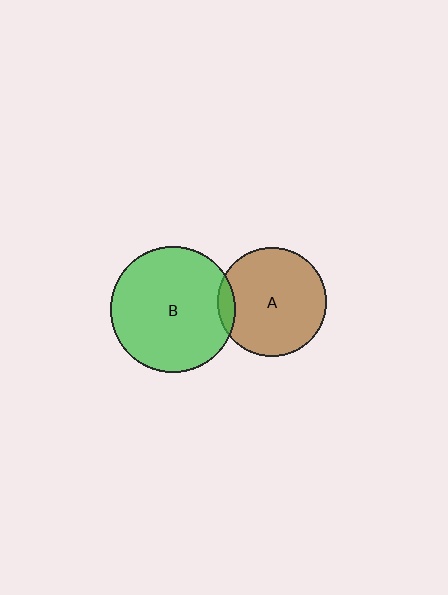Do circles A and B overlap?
Yes.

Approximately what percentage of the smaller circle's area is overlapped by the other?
Approximately 10%.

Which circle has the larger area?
Circle B (green).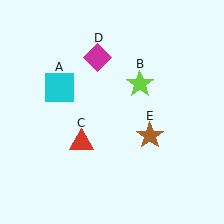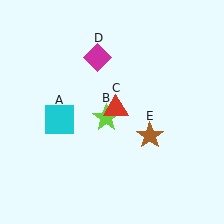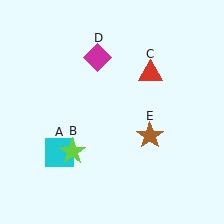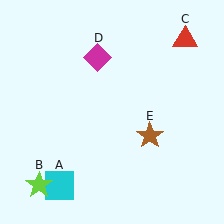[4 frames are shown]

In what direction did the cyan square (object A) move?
The cyan square (object A) moved down.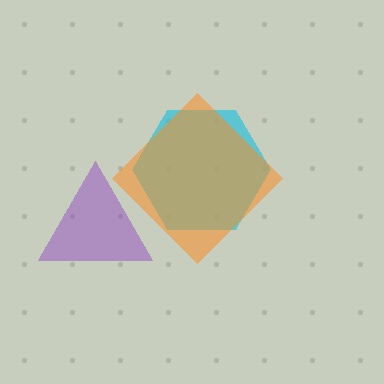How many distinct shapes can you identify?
There are 3 distinct shapes: a purple triangle, a cyan hexagon, an orange diamond.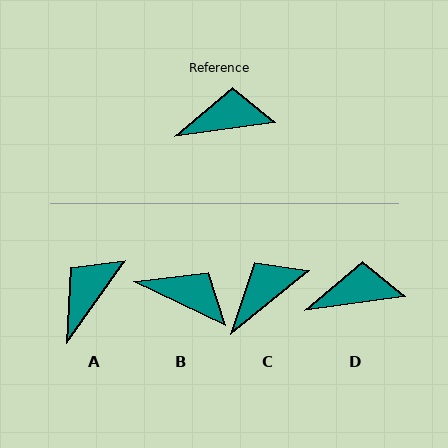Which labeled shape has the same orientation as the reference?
D.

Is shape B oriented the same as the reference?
No, it is off by about 33 degrees.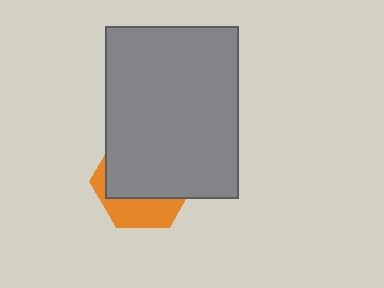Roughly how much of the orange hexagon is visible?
A small part of it is visible (roughly 32%).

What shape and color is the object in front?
The object in front is a gray rectangle.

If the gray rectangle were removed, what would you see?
You would see the complete orange hexagon.